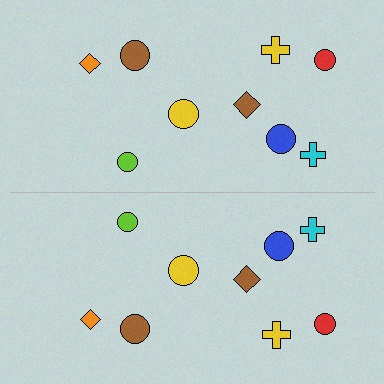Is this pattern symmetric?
Yes, this pattern has bilateral (reflection) symmetry.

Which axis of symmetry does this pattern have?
The pattern has a horizontal axis of symmetry running through the center of the image.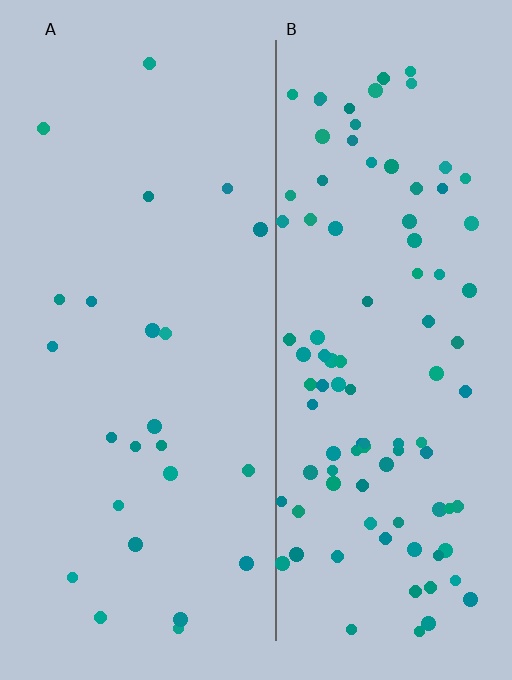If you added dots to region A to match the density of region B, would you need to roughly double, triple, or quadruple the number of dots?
Approximately quadruple.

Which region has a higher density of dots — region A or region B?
B (the right).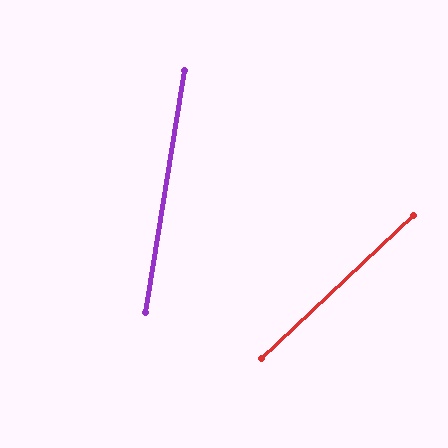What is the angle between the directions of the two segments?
Approximately 38 degrees.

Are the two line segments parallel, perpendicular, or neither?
Neither parallel nor perpendicular — they differ by about 38°.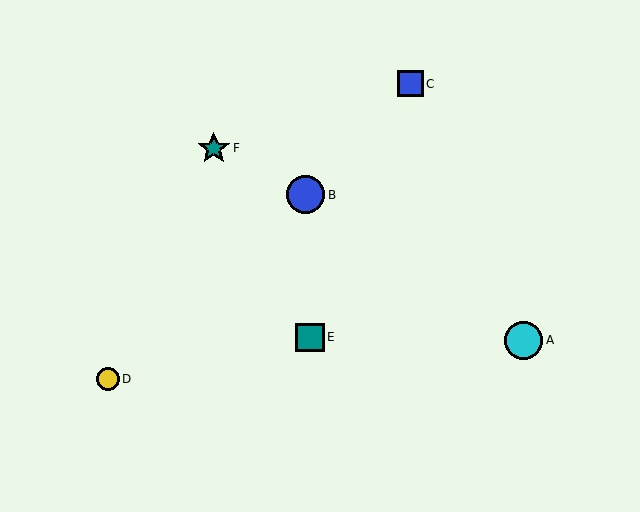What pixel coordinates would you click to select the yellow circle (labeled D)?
Click at (108, 379) to select the yellow circle D.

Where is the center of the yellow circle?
The center of the yellow circle is at (108, 379).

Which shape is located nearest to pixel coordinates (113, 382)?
The yellow circle (labeled D) at (108, 379) is nearest to that location.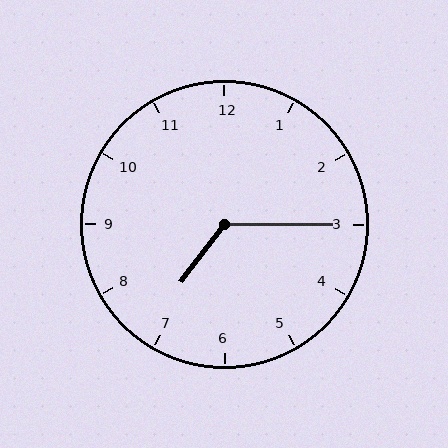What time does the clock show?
7:15.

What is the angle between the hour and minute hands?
Approximately 128 degrees.